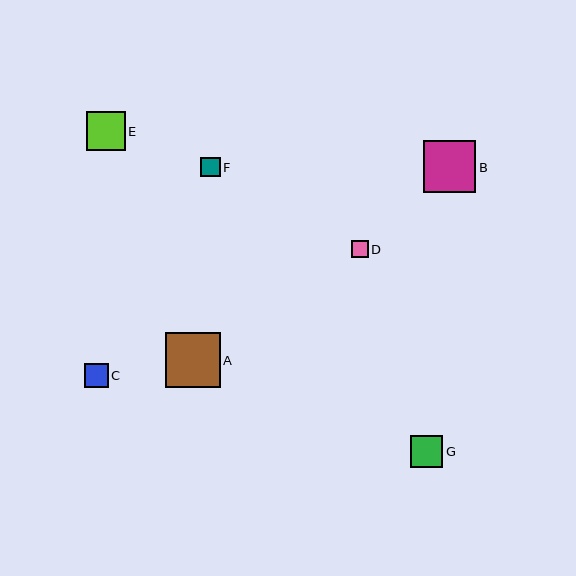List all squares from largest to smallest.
From largest to smallest: A, B, E, G, C, F, D.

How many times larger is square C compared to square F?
Square C is approximately 1.2 times the size of square F.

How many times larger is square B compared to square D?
Square B is approximately 3.2 times the size of square D.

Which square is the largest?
Square A is the largest with a size of approximately 54 pixels.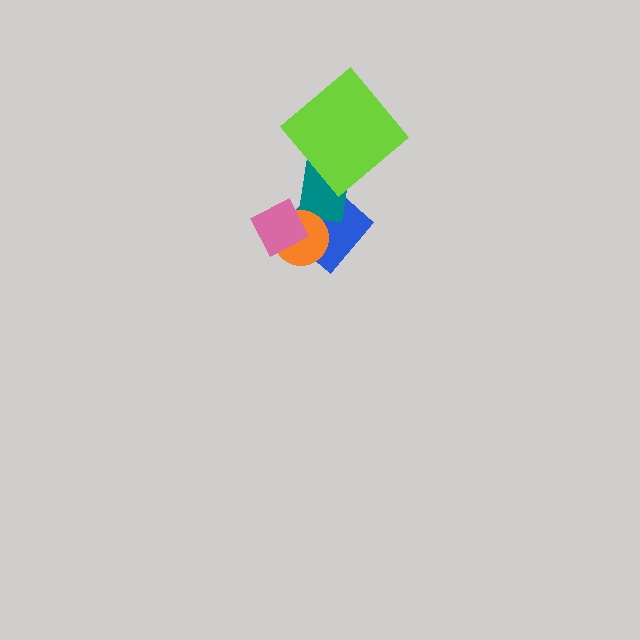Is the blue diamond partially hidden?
Yes, it is partially covered by another shape.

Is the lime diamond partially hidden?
No, no other shape covers it.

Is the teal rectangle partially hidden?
Yes, it is partially covered by another shape.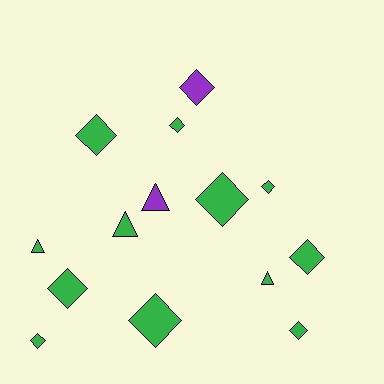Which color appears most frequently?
Green, with 12 objects.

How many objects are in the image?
There are 14 objects.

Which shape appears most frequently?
Diamond, with 10 objects.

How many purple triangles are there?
There is 1 purple triangle.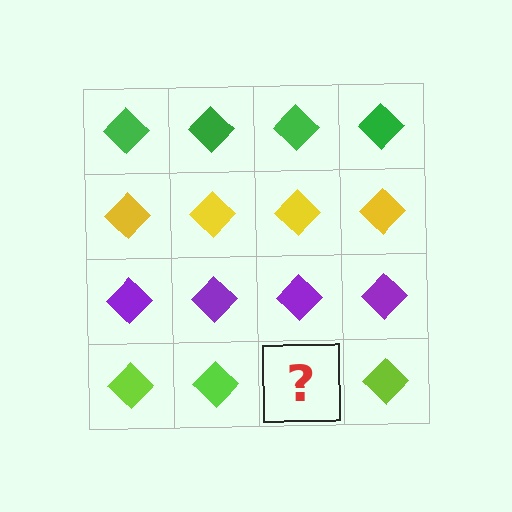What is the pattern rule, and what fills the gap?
The rule is that each row has a consistent color. The gap should be filled with a lime diamond.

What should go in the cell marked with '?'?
The missing cell should contain a lime diamond.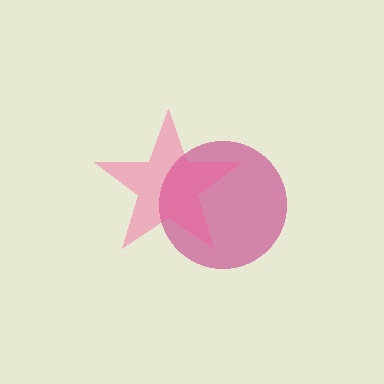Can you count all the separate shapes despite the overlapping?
Yes, there are 2 separate shapes.